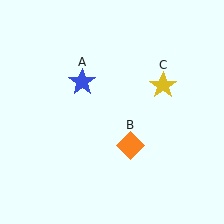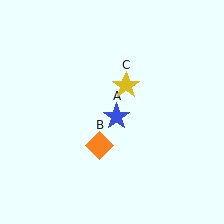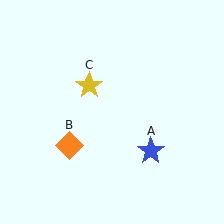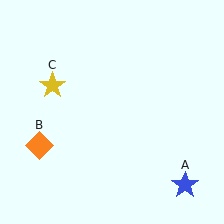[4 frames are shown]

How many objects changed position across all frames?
3 objects changed position: blue star (object A), orange diamond (object B), yellow star (object C).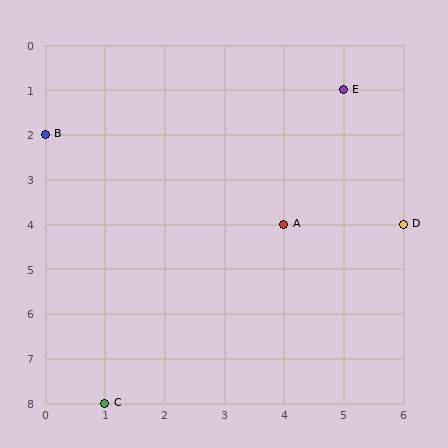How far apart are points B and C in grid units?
Points B and C are 1 column and 6 rows apart (about 6.1 grid units diagonally).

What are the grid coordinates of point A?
Point A is at grid coordinates (4, 4).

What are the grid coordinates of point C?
Point C is at grid coordinates (1, 8).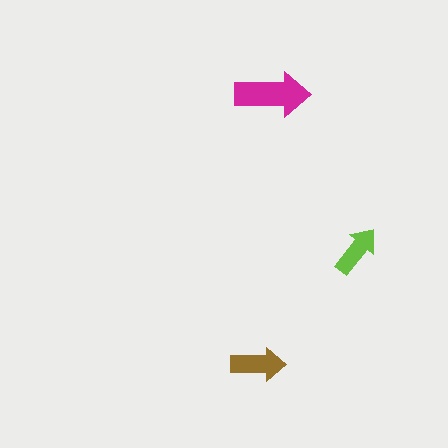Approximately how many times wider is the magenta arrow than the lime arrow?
About 1.5 times wider.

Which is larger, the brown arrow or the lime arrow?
The brown one.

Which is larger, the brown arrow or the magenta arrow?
The magenta one.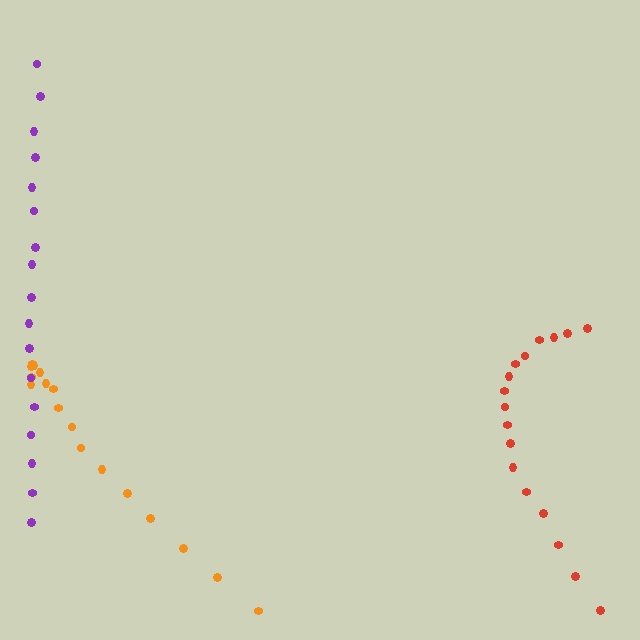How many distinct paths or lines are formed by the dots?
There are 3 distinct paths.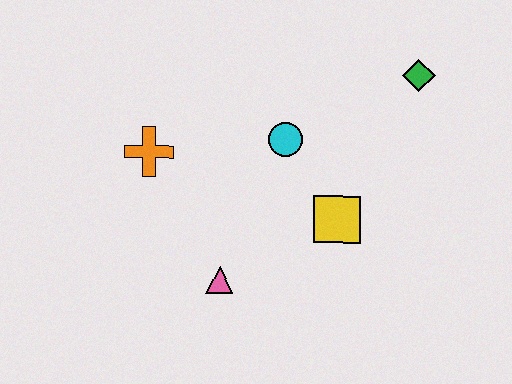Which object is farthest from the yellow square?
The orange cross is farthest from the yellow square.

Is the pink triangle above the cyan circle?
No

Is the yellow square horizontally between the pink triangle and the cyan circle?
No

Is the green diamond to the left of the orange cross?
No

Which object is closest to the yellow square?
The cyan circle is closest to the yellow square.